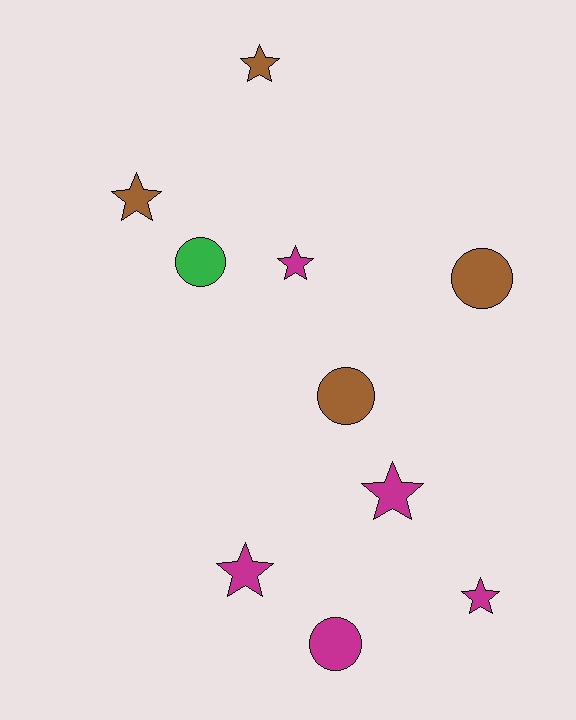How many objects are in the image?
There are 10 objects.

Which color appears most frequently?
Magenta, with 5 objects.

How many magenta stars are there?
There are 4 magenta stars.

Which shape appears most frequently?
Star, with 6 objects.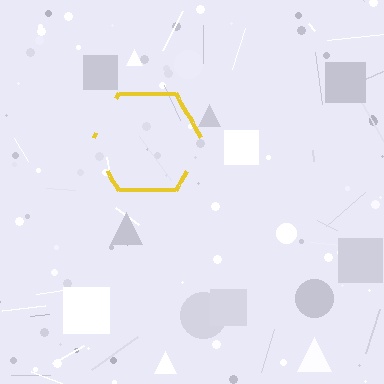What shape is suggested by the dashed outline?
The dashed outline suggests a hexagon.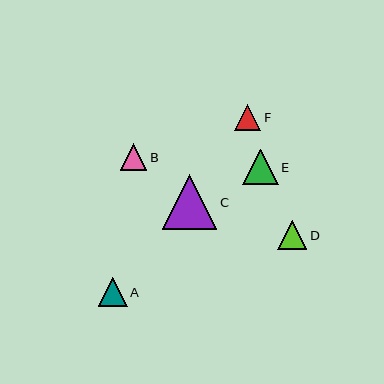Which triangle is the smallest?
Triangle F is the smallest with a size of approximately 26 pixels.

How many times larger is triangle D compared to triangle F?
Triangle D is approximately 1.1 times the size of triangle F.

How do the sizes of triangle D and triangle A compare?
Triangle D and triangle A are approximately the same size.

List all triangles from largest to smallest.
From largest to smallest: C, E, D, A, B, F.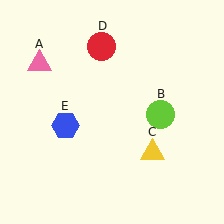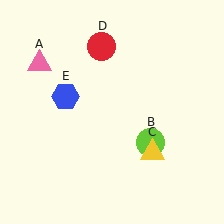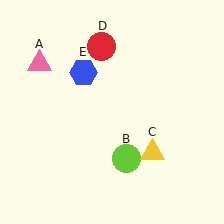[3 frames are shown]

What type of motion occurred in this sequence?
The lime circle (object B), blue hexagon (object E) rotated clockwise around the center of the scene.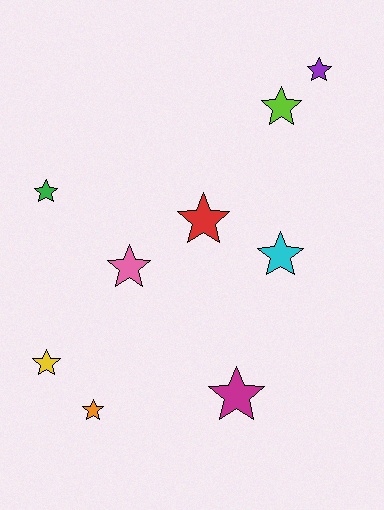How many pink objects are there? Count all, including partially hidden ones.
There is 1 pink object.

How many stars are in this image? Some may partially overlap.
There are 9 stars.